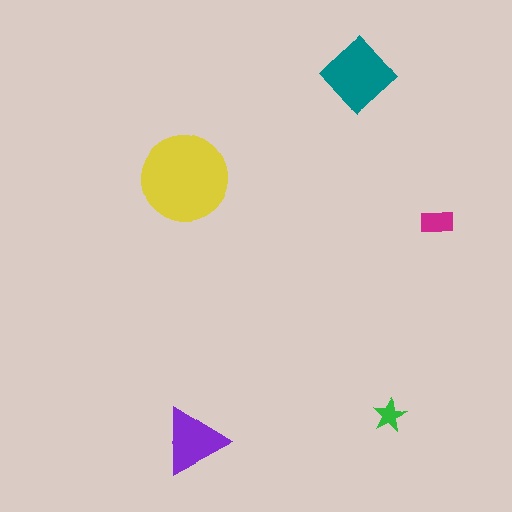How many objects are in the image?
There are 5 objects in the image.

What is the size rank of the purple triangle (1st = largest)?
3rd.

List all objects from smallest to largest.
The green star, the magenta rectangle, the purple triangle, the teal diamond, the yellow circle.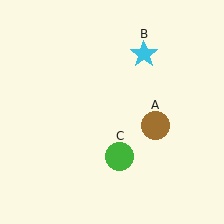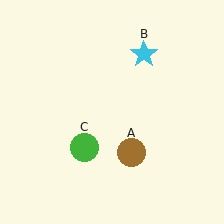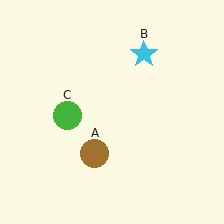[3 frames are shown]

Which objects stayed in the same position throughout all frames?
Cyan star (object B) remained stationary.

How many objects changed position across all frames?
2 objects changed position: brown circle (object A), green circle (object C).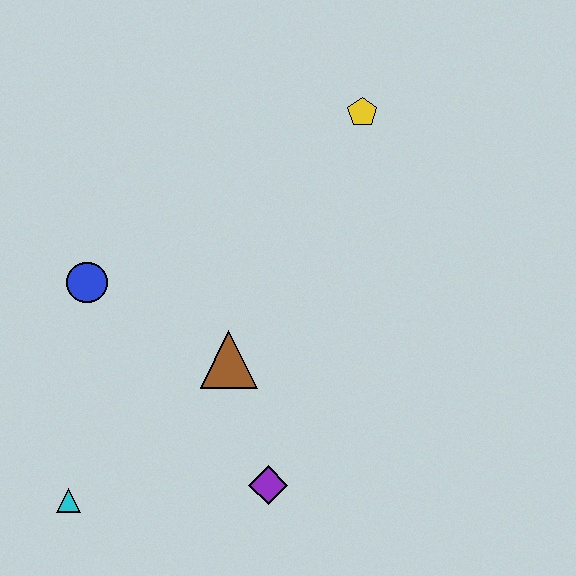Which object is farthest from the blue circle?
The yellow pentagon is farthest from the blue circle.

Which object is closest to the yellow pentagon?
The brown triangle is closest to the yellow pentagon.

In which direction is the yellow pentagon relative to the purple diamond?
The yellow pentagon is above the purple diamond.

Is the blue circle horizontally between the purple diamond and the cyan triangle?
Yes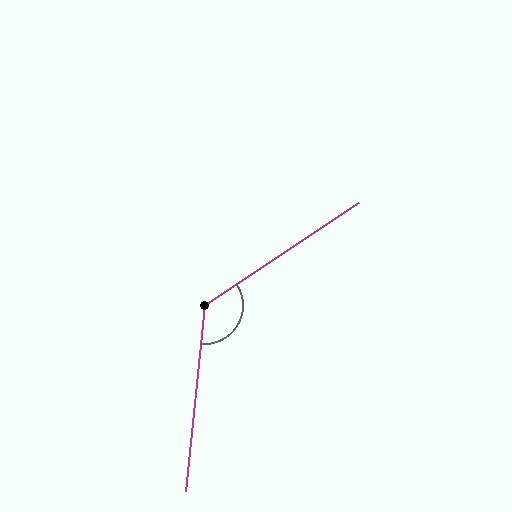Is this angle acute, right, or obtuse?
It is obtuse.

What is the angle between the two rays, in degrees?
Approximately 130 degrees.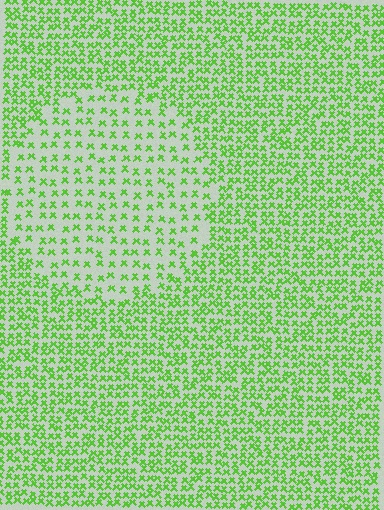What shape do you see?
I see a circle.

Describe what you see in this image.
The image contains small lime elements arranged at two different densities. A circle-shaped region is visible where the elements are less densely packed than the surrounding area.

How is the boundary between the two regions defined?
The boundary is defined by a change in element density (approximately 2.0x ratio). All elements are the same color, size, and shape.